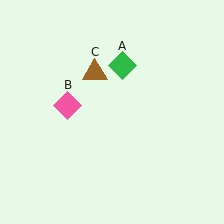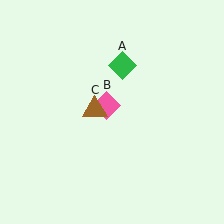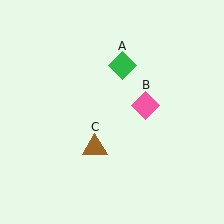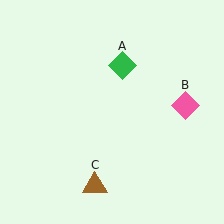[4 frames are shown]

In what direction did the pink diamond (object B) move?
The pink diamond (object B) moved right.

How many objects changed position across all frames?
2 objects changed position: pink diamond (object B), brown triangle (object C).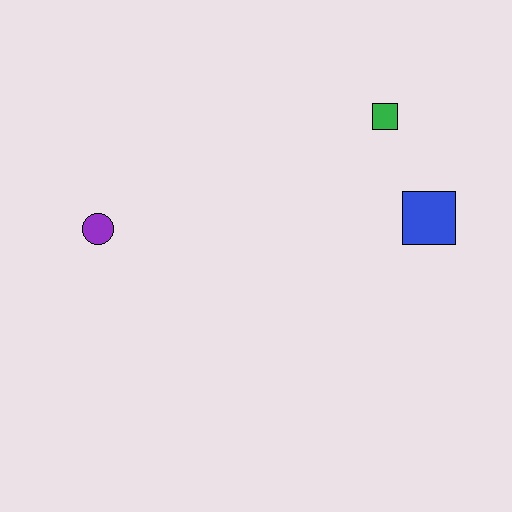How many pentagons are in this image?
There are no pentagons.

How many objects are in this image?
There are 3 objects.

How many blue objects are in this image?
There is 1 blue object.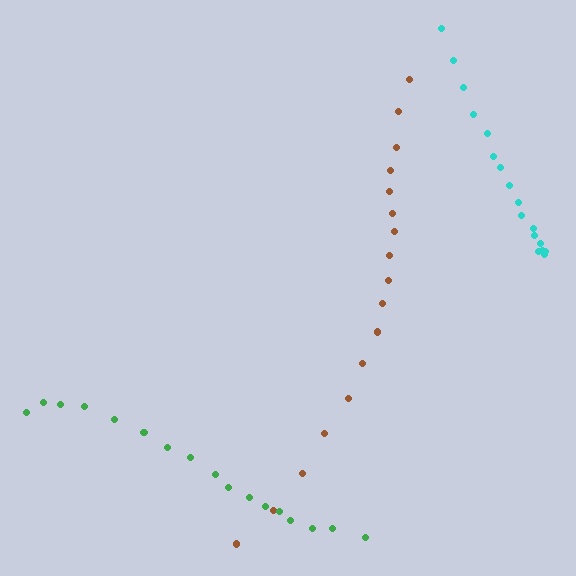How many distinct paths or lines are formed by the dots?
There are 3 distinct paths.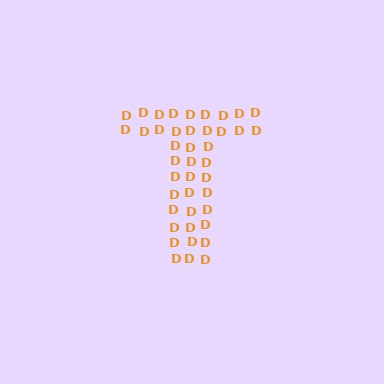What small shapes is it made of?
It is made of small letter D's.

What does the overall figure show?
The overall figure shows the letter T.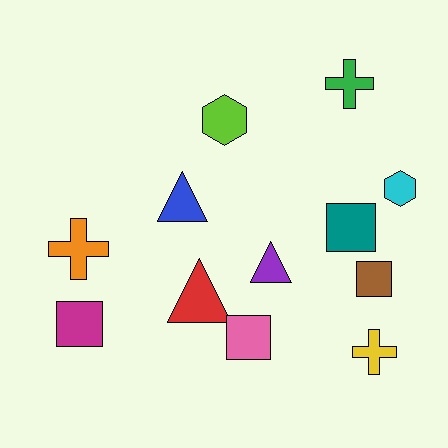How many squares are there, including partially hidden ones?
There are 4 squares.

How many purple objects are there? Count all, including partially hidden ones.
There is 1 purple object.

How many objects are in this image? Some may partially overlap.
There are 12 objects.